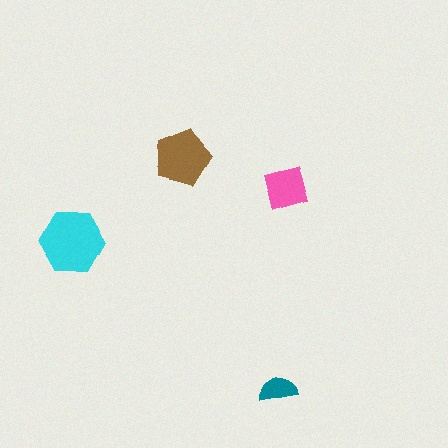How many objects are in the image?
There are 4 objects in the image.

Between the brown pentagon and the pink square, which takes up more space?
The brown pentagon.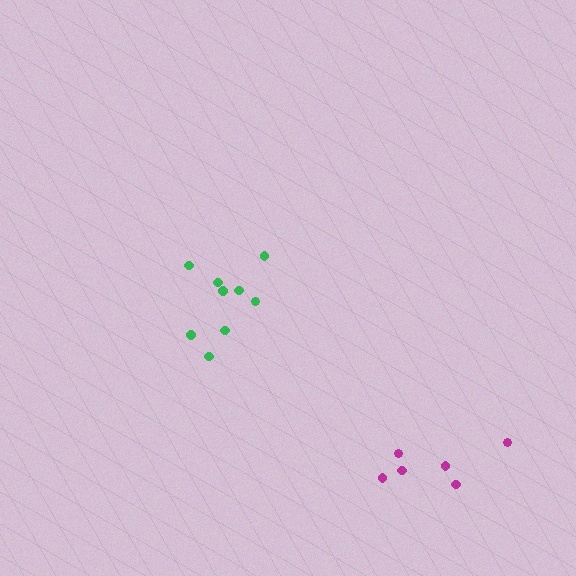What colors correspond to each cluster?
The clusters are colored: green, magenta.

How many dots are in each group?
Group 1: 9 dots, Group 2: 6 dots (15 total).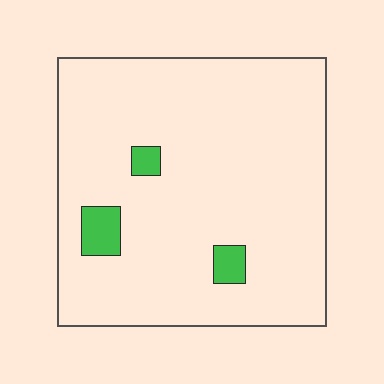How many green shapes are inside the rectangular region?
3.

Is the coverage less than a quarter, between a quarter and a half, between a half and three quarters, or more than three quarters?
Less than a quarter.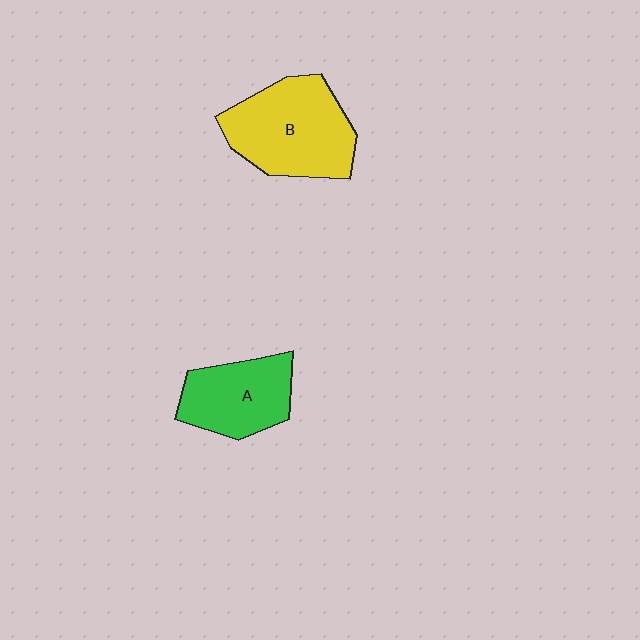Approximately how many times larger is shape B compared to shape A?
Approximately 1.4 times.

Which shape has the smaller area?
Shape A (green).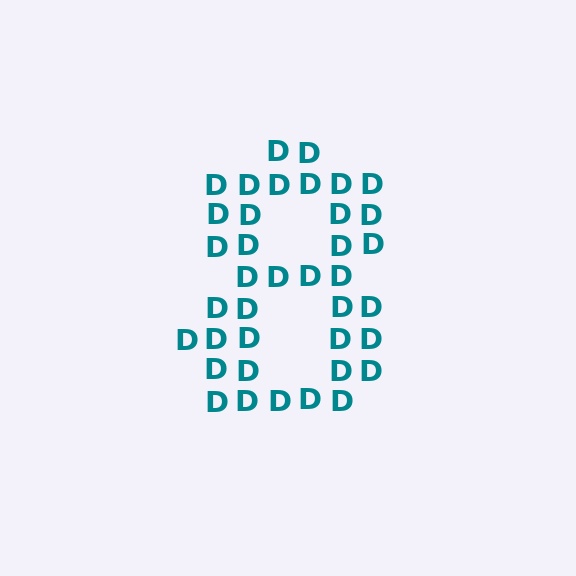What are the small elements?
The small elements are letter D's.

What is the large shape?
The large shape is the digit 8.